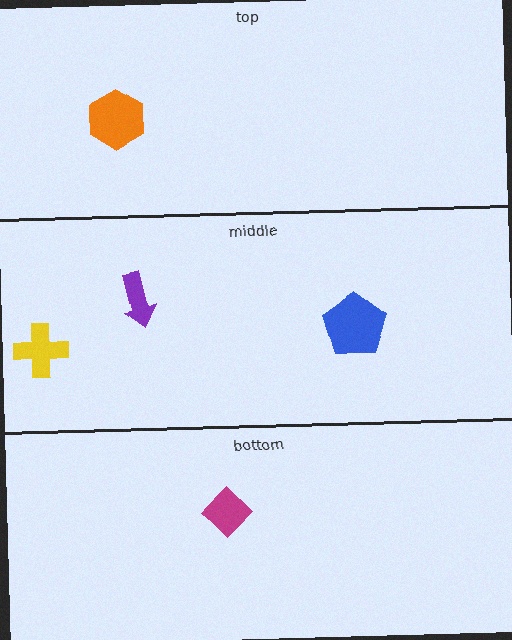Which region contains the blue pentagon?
The middle region.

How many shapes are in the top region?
1.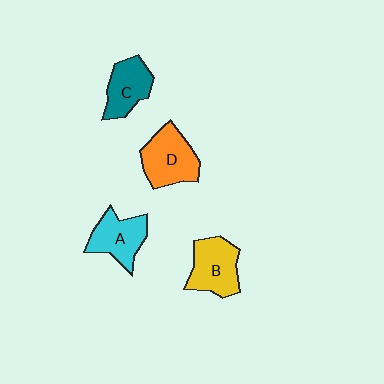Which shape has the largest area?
Shape D (orange).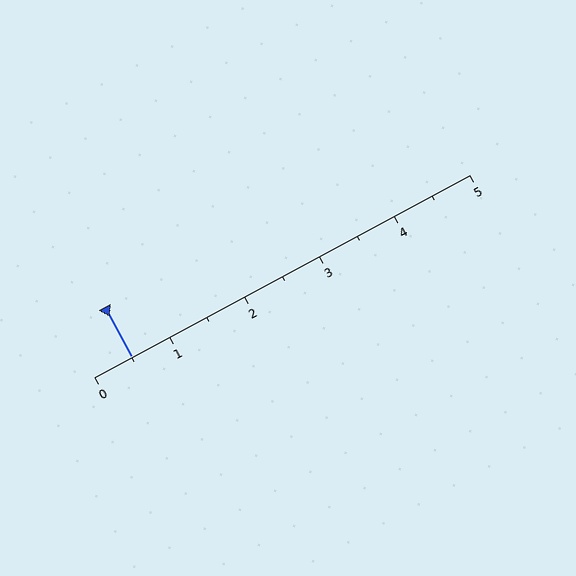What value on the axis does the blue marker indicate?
The marker indicates approximately 0.5.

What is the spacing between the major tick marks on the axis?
The major ticks are spaced 1 apart.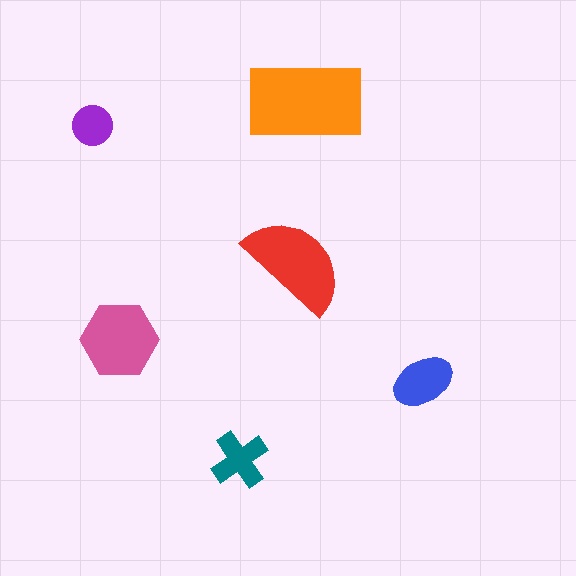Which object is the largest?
The orange rectangle.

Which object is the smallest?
The purple circle.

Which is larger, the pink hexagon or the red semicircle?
The red semicircle.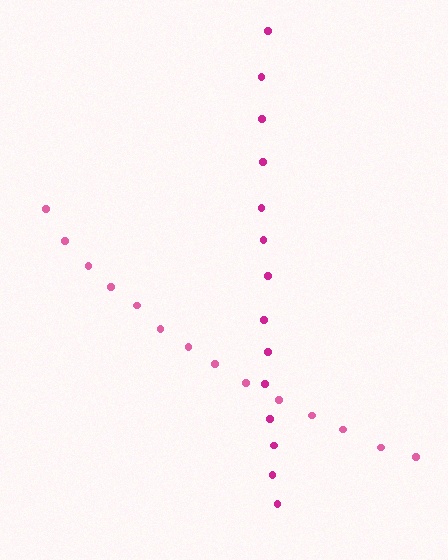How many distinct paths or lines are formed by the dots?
There are 2 distinct paths.